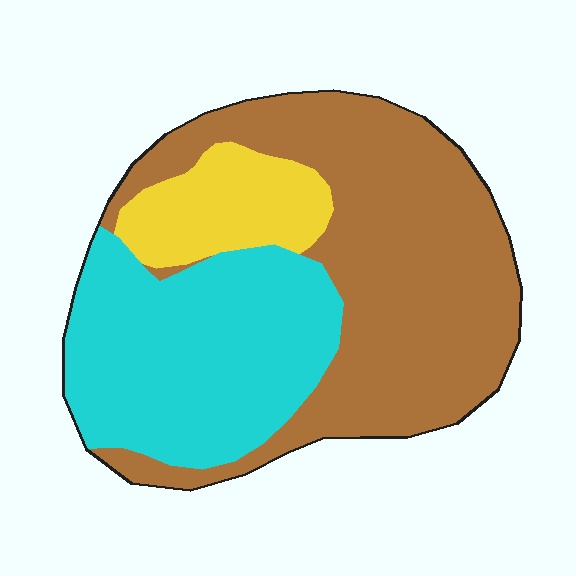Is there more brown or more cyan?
Brown.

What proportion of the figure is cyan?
Cyan takes up about three eighths (3/8) of the figure.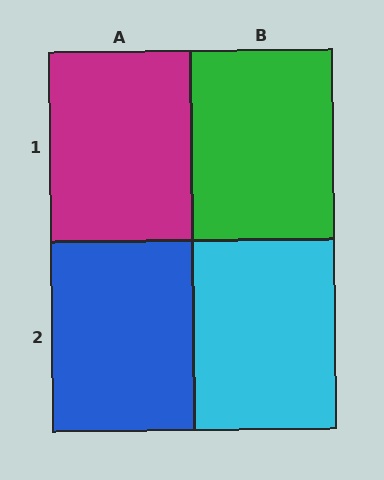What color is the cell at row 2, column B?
Cyan.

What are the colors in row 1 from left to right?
Magenta, green.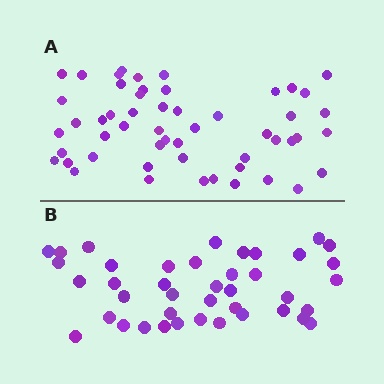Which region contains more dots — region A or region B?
Region A (the top region) has more dots.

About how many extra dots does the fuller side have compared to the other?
Region A has roughly 12 or so more dots than region B.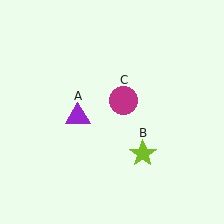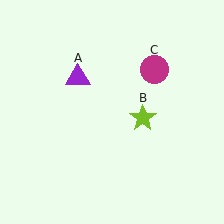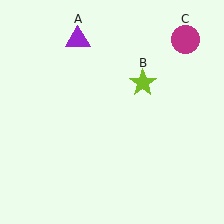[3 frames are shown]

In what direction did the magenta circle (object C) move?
The magenta circle (object C) moved up and to the right.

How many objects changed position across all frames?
3 objects changed position: purple triangle (object A), lime star (object B), magenta circle (object C).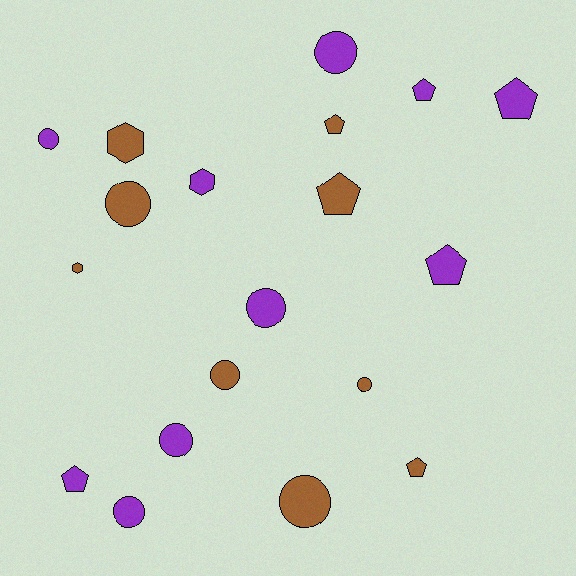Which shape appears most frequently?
Circle, with 9 objects.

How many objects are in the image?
There are 19 objects.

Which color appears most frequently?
Purple, with 10 objects.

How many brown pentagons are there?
There are 3 brown pentagons.